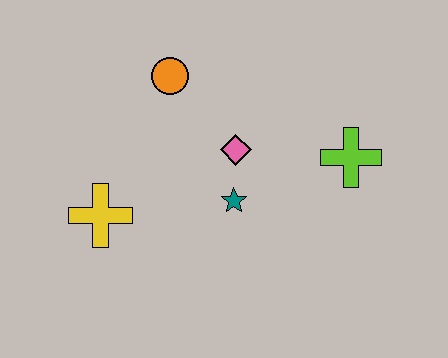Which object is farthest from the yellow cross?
The lime cross is farthest from the yellow cross.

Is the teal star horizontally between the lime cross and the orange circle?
Yes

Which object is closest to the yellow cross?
The teal star is closest to the yellow cross.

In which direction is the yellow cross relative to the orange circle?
The yellow cross is below the orange circle.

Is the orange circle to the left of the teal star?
Yes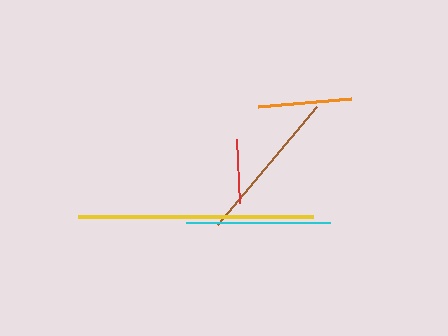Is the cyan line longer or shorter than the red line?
The cyan line is longer than the red line.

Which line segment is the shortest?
The red line is the shortest at approximately 64 pixels.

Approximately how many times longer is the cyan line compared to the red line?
The cyan line is approximately 2.3 times the length of the red line.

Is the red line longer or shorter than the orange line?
The orange line is longer than the red line.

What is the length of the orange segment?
The orange segment is approximately 94 pixels long.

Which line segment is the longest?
The yellow line is the longest at approximately 236 pixels.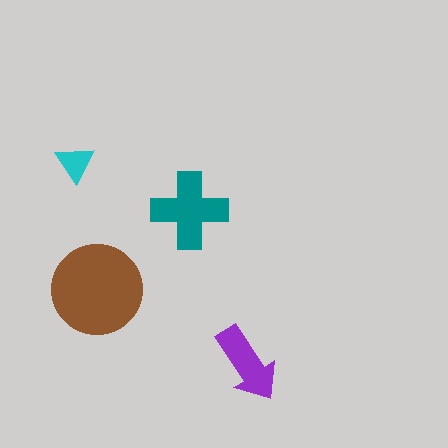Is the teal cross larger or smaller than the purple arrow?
Larger.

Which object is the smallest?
The cyan triangle.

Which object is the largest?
The brown circle.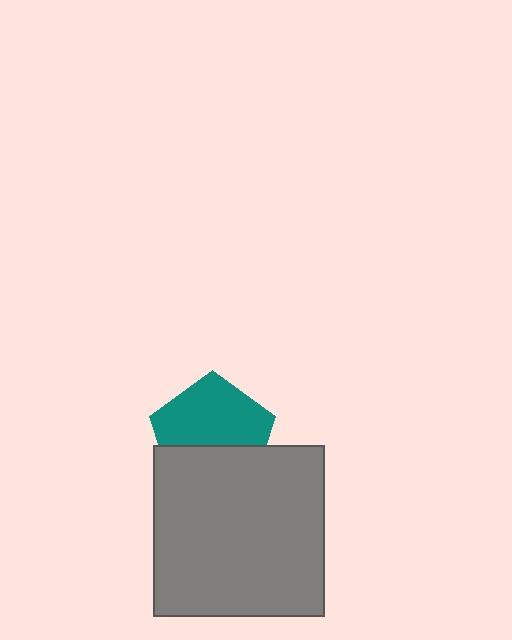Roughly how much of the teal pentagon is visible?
About half of it is visible (roughly 60%).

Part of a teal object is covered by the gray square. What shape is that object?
It is a pentagon.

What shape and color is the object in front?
The object in front is a gray square.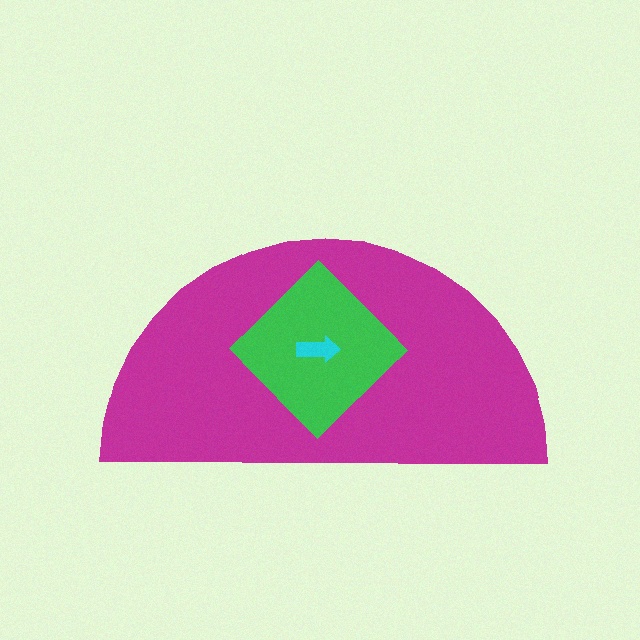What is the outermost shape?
The magenta semicircle.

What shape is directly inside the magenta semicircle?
The green diamond.